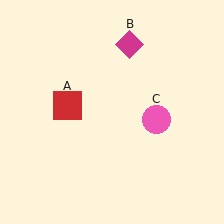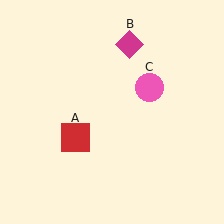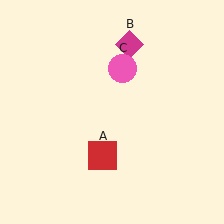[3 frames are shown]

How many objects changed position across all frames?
2 objects changed position: red square (object A), pink circle (object C).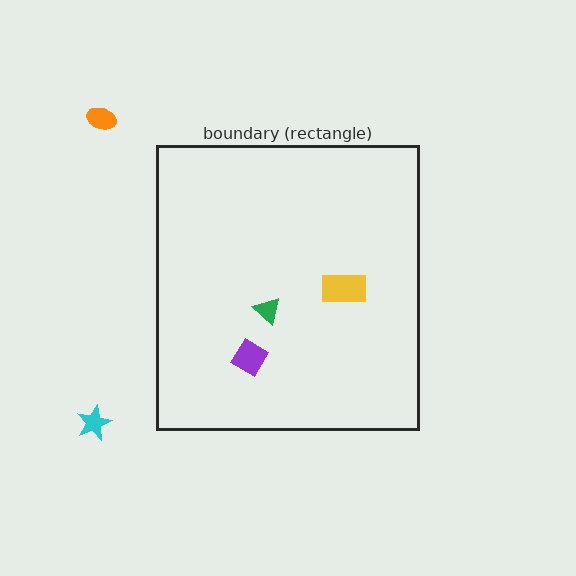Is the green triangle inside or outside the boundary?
Inside.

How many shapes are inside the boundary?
3 inside, 2 outside.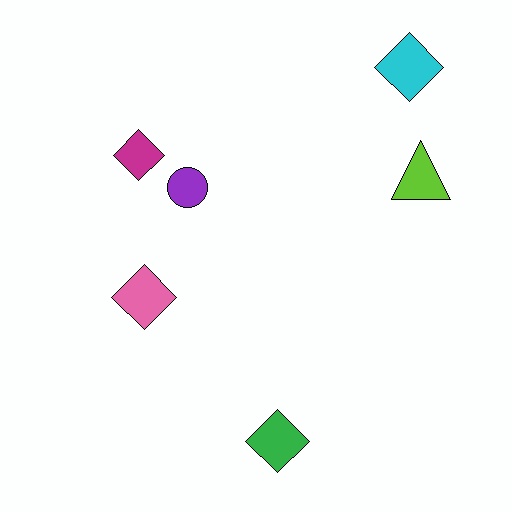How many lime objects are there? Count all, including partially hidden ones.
There is 1 lime object.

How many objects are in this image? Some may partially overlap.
There are 6 objects.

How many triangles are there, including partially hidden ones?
There is 1 triangle.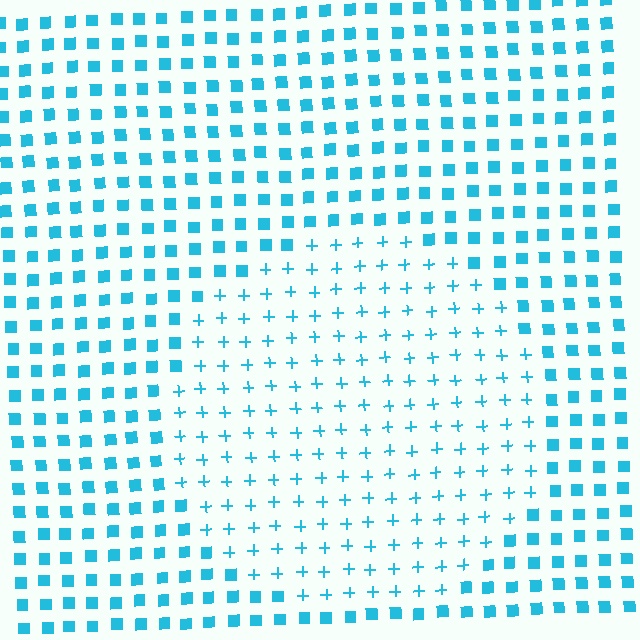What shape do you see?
I see a circle.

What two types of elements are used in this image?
The image uses plus signs inside the circle region and squares outside it.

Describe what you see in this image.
The image is filled with small cyan elements arranged in a uniform grid. A circle-shaped region contains plus signs, while the surrounding area contains squares. The boundary is defined purely by the change in element shape.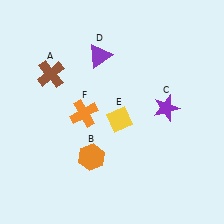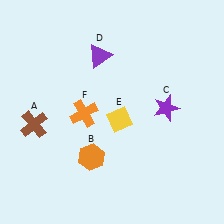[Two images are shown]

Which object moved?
The brown cross (A) moved down.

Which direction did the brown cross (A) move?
The brown cross (A) moved down.